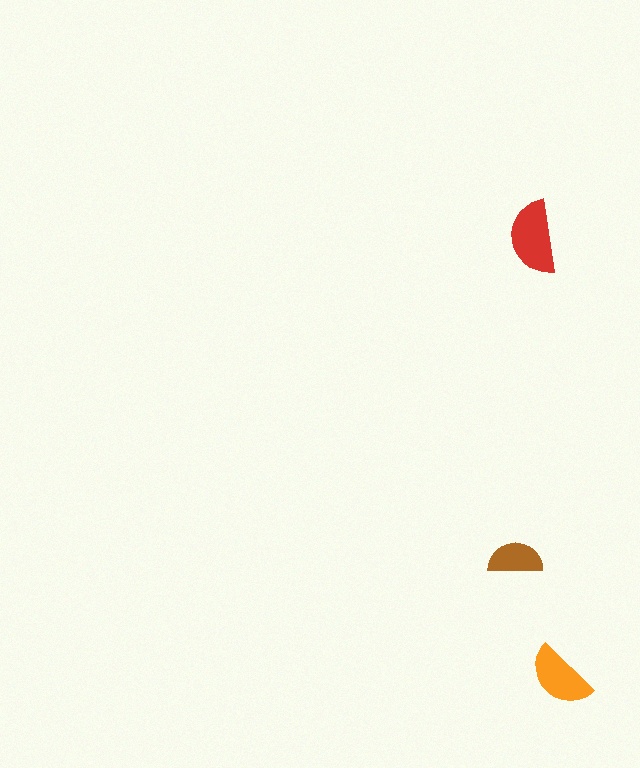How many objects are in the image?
There are 3 objects in the image.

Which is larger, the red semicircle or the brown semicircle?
The red one.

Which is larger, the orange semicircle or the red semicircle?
The red one.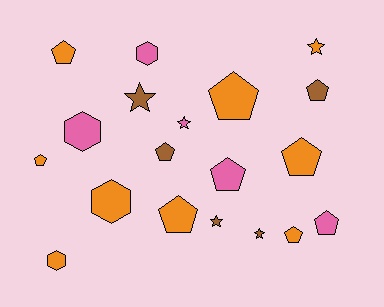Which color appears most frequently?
Orange, with 9 objects.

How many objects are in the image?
There are 19 objects.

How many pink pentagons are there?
There are 2 pink pentagons.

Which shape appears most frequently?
Pentagon, with 10 objects.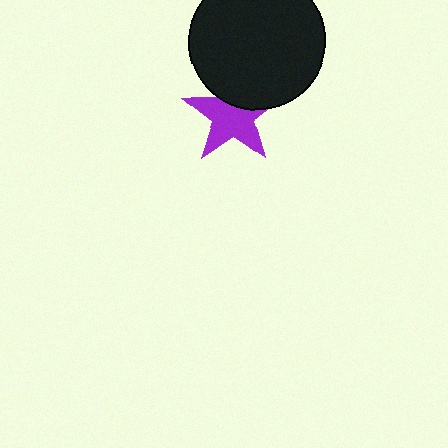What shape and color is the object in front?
The object in front is a black circle.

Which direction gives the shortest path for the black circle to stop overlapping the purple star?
Moving up gives the shortest separation.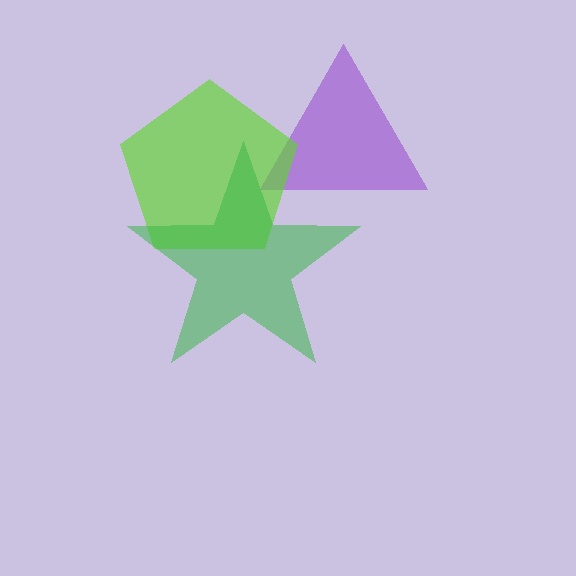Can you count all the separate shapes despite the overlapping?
Yes, there are 3 separate shapes.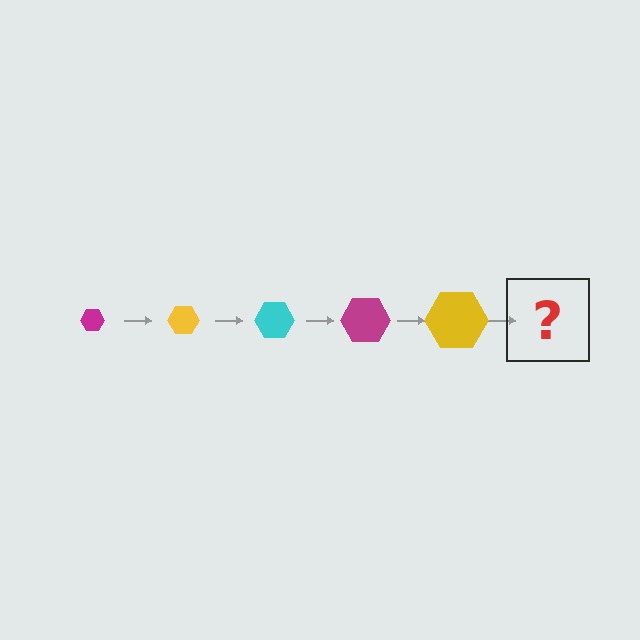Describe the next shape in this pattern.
It should be a cyan hexagon, larger than the previous one.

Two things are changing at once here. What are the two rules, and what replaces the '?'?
The two rules are that the hexagon grows larger each step and the color cycles through magenta, yellow, and cyan. The '?' should be a cyan hexagon, larger than the previous one.